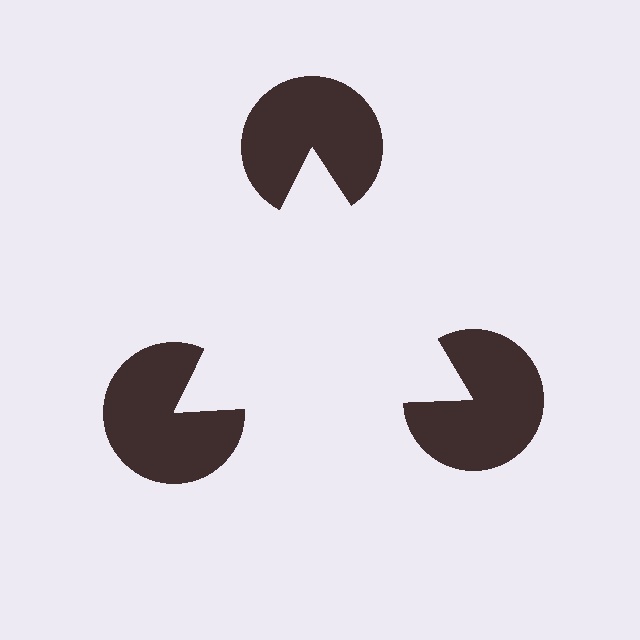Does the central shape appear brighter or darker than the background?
It typically appears slightly brighter than the background, even though no actual brightness change is drawn.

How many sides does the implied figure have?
3 sides.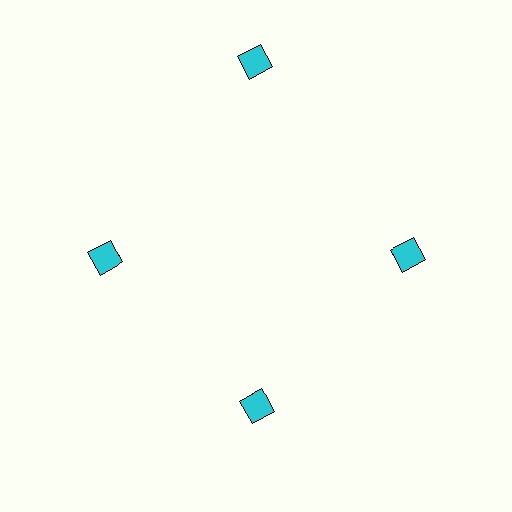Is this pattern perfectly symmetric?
No. The 4 cyan squares are arranged in a ring, but one element near the 12 o'clock position is pushed outward from the center, breaking the 4-fold rotational symmetry.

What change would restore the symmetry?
The symmetry would be restored by moving it inward, back onto the ring so that all 4 squares sit at equal angles and equal distance from the center.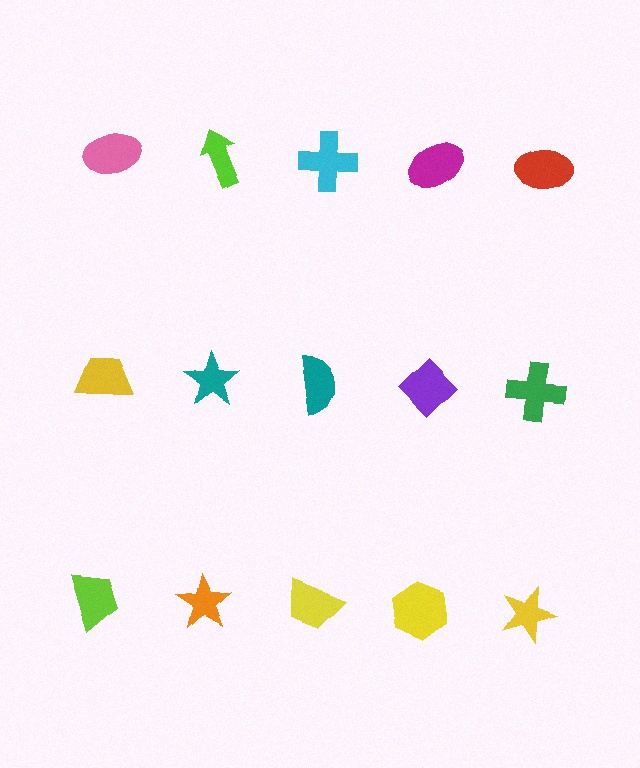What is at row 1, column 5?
A red ellipse.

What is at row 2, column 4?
A purple diamond.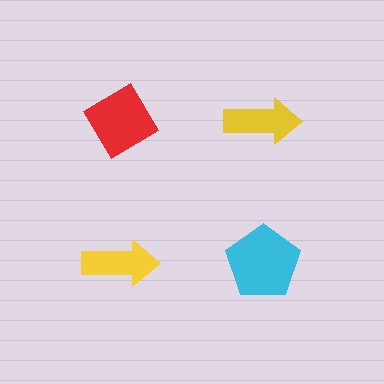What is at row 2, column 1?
A yellow arrow.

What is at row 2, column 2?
A cyan pentagon.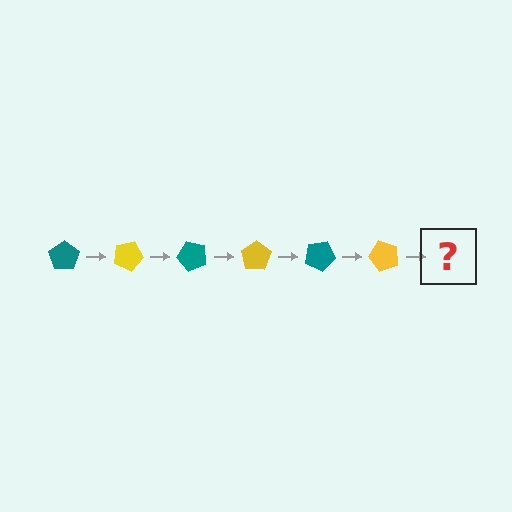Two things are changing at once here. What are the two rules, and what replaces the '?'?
The two rules are that it rotates 25 degrees each step and the color cycles through teal and yellow. The '?' should be a teal pentagon, rotated 150 degrees from the start.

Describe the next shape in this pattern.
It should be a teal pentagon, rotated 150 degrees from the start.